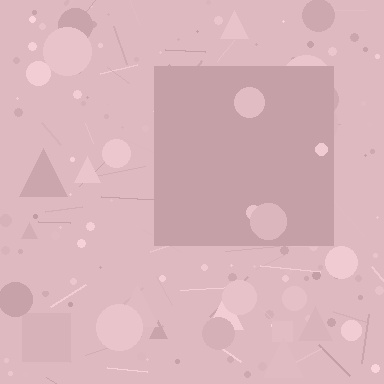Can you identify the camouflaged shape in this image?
The camouflaged shape is a square.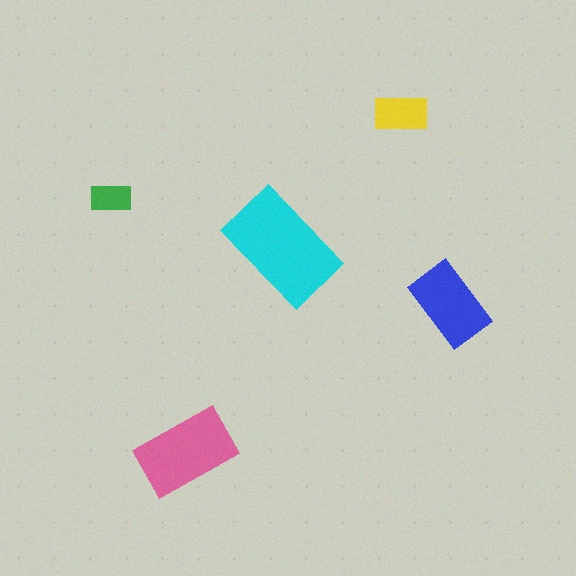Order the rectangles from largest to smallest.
the cyan one, the pink one, the blue one, the yellow one, the green one.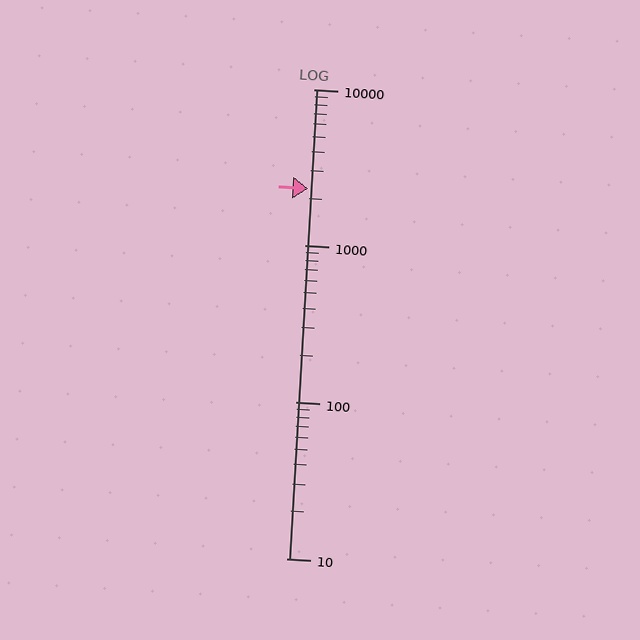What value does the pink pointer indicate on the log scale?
The pointer indicates approximately 2300.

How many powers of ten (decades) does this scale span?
The scale spans 3 decades, from 10 to 10000.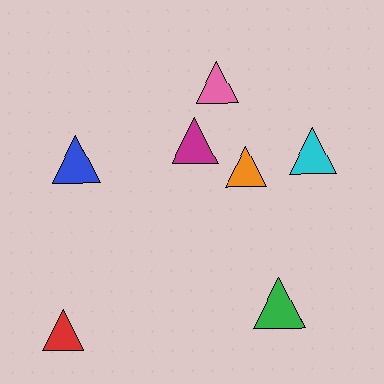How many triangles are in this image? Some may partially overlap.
There are 7 triangles.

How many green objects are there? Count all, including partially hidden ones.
There is 1 green object.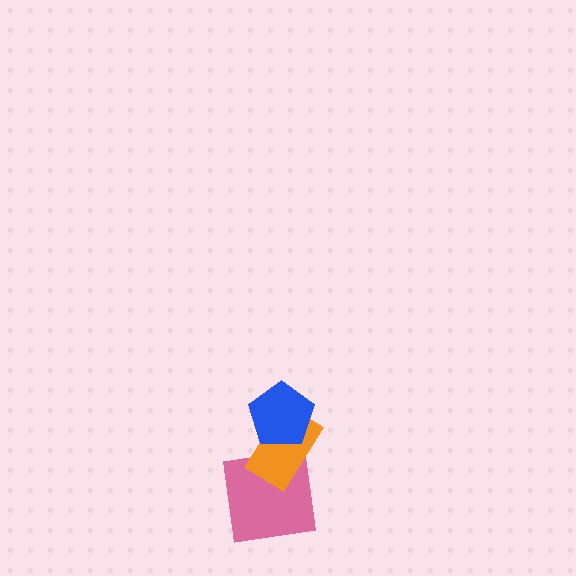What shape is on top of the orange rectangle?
The blue pentagon is on top of the orange rectangle.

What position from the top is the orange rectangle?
The orange rectangle is 2nd from the top.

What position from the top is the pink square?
The pink square is 3rd from the top.